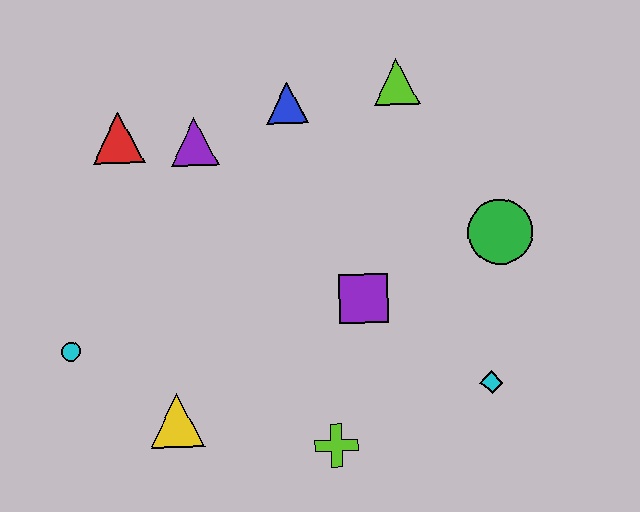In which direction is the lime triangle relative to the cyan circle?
The lime triangle is to the right of the cyan circle.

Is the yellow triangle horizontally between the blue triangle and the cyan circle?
Yes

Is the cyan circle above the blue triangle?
No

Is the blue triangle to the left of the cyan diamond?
Yes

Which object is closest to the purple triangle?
The red triangle is closest to the purple triangle.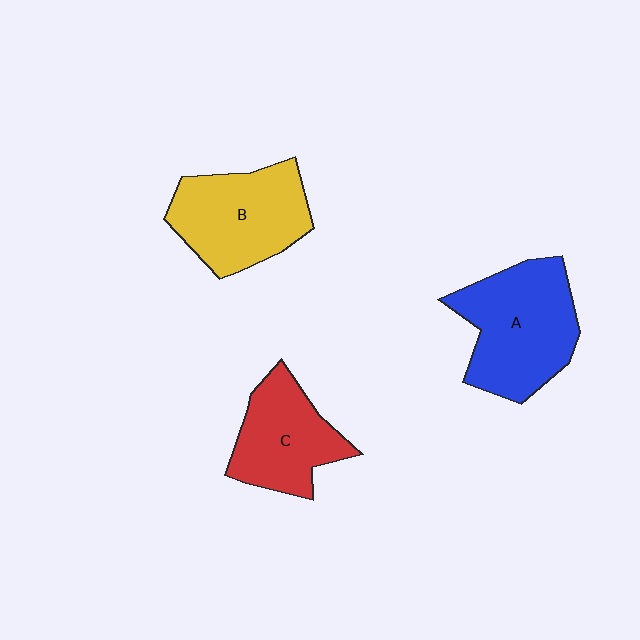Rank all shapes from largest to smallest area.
From largest to smallest: A (blue), B (yellow), C (red).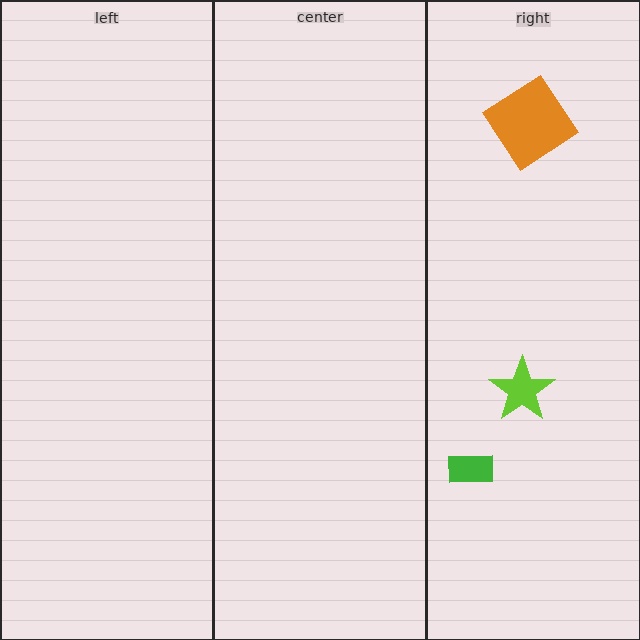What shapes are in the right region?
The green rectangle, the orange diamond, the lime star.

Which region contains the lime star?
The right region.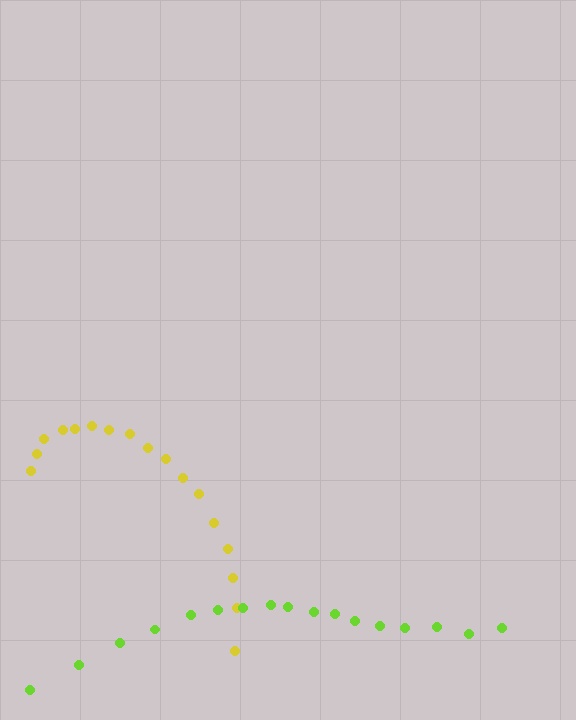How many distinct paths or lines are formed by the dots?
There are 2 distinct paths.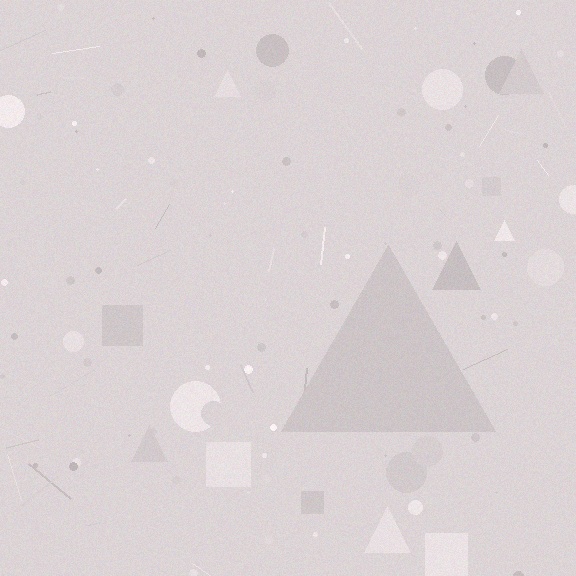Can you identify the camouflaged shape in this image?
The camouflaged shape is a triangle.